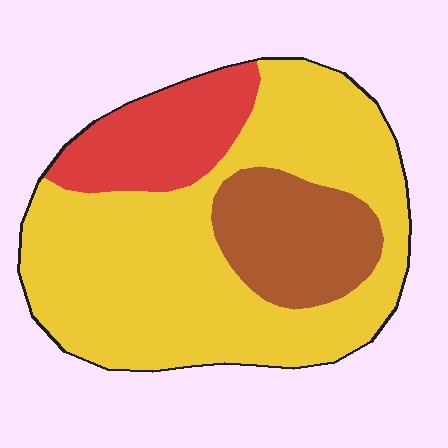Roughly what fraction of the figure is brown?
Brown takes up about one sixth (1/6) of the figure.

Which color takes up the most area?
Yellow, at roughly 65%.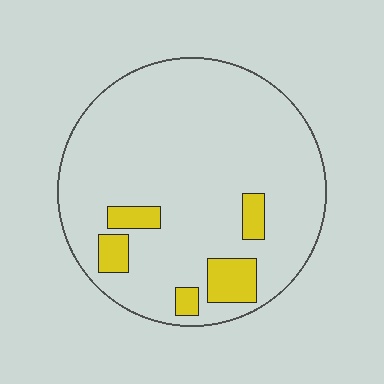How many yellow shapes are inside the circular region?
5.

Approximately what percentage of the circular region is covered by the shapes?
Approximately 10%.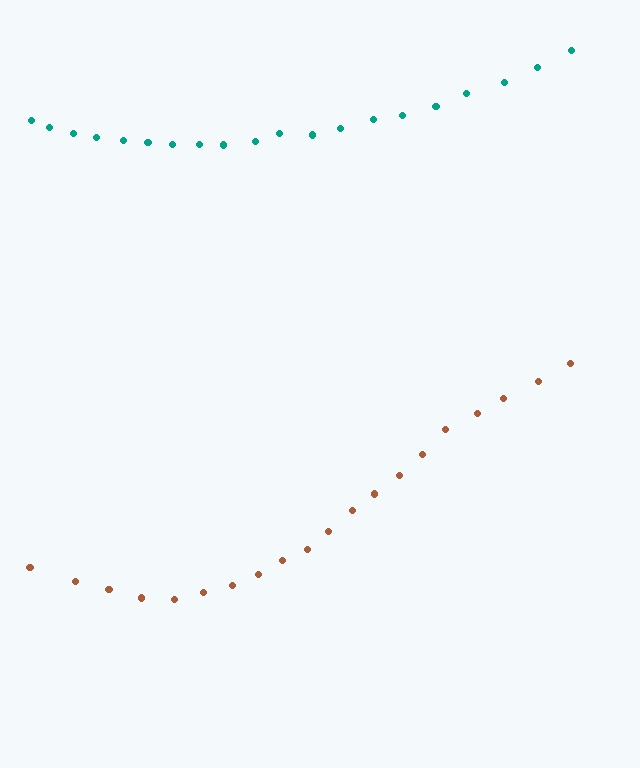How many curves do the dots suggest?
There are 2 distinct paths.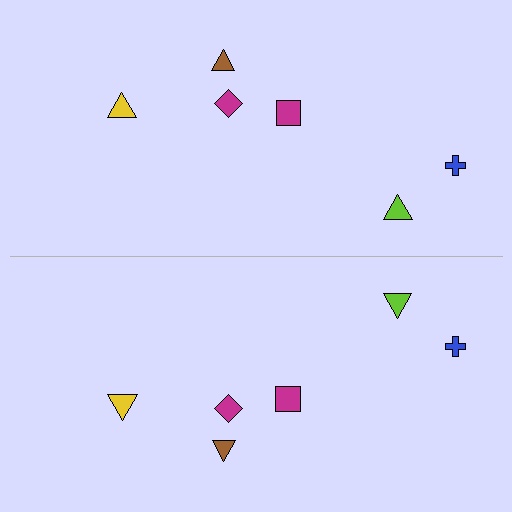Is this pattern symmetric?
Yes, this pattern has bilateral (reflection) symmetry.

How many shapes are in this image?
There are 12 shapes in this image.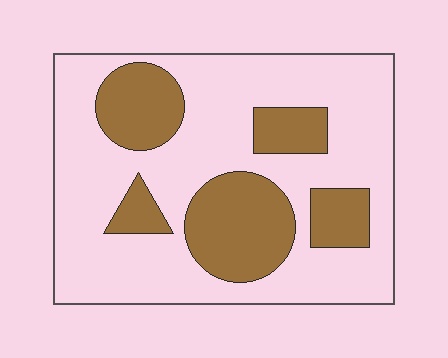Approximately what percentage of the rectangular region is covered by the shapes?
Approximately 30%.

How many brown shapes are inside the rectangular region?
5.